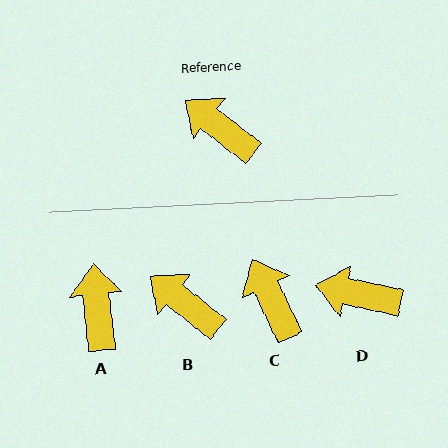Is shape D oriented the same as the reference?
No, it is off by about 27 degrees.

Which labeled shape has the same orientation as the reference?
B.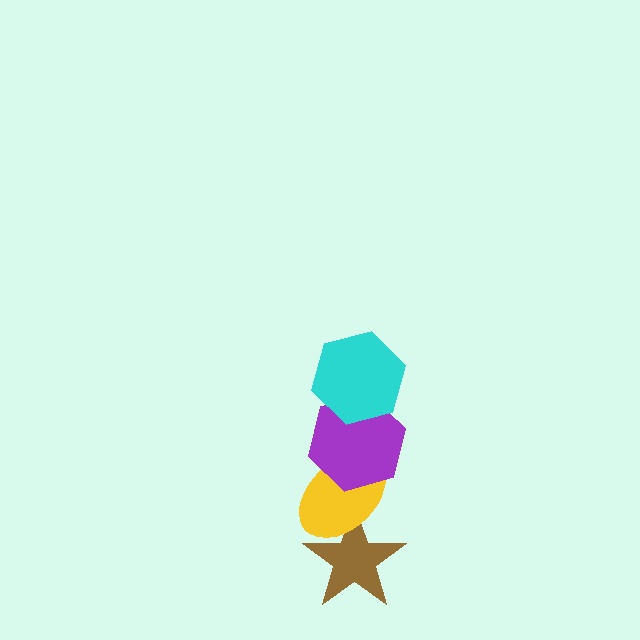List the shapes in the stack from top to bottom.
From top to bottom: the cyan hexagon, the purple hexagon, the yellow ellipse, the brown star.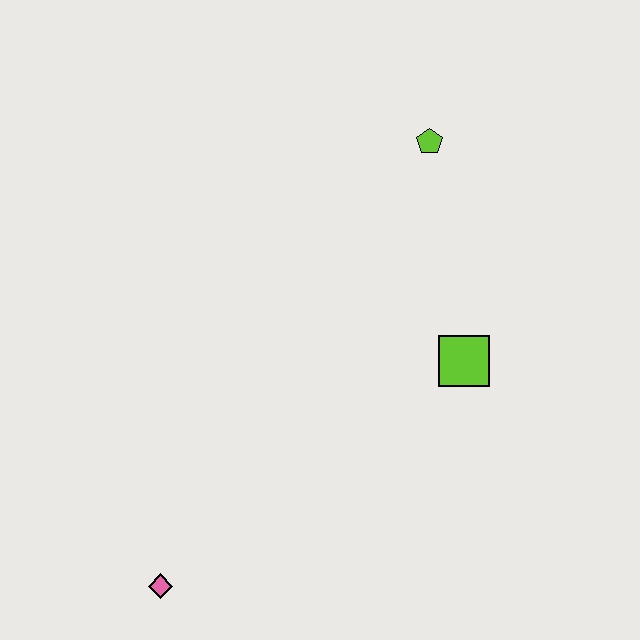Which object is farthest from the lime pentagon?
The pink diamond is farthest from the lime pentagon.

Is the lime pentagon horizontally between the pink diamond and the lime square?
Yes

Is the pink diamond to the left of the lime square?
Yes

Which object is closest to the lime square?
The lime pentagon is closest to the lime square.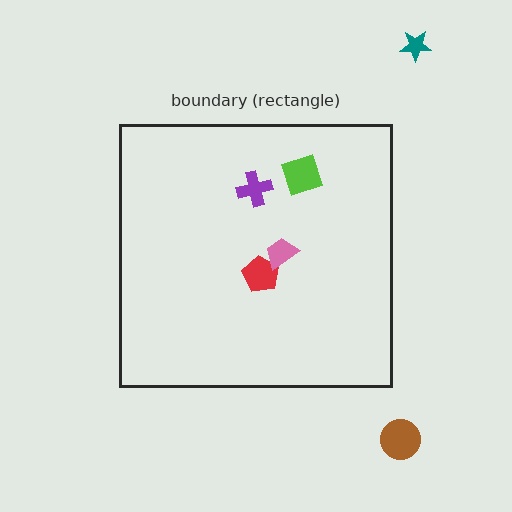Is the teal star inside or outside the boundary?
Outside.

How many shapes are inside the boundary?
4 inside, 2 outside.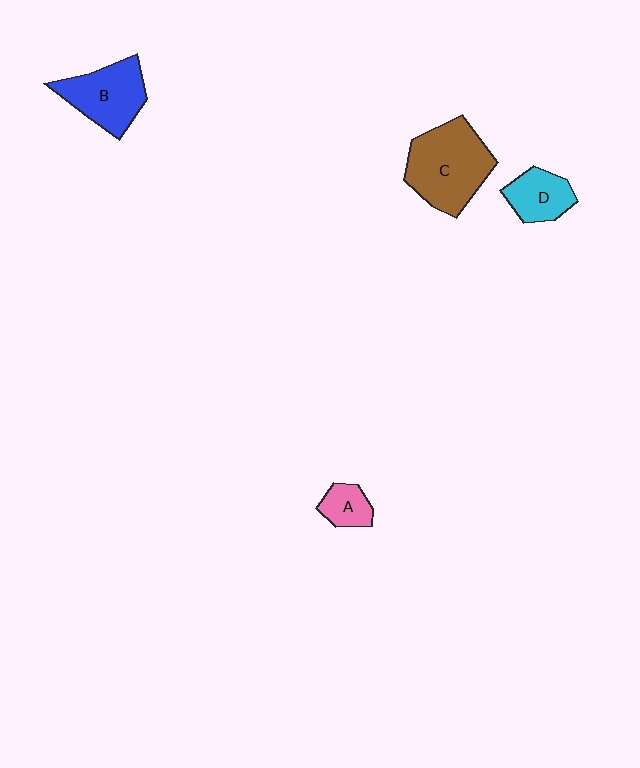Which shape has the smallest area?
Shape A (pink).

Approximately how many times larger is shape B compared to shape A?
Approximately 2.3 times.